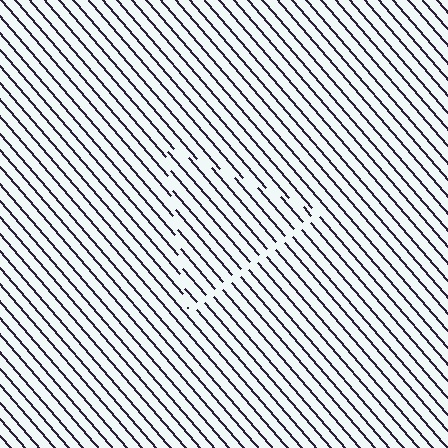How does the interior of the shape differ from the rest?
The interior of the shape contains the same grating, shifted by half a period — the contour is defined by the phase discontinuity where line-ends from the inner and outer gratings abut.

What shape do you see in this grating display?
An illusory triangle. The interior of the shape contains the same grating, shifted by half a period — the contour is defined by the phase discontinuity where line-ends from the inner and outer gratings abut.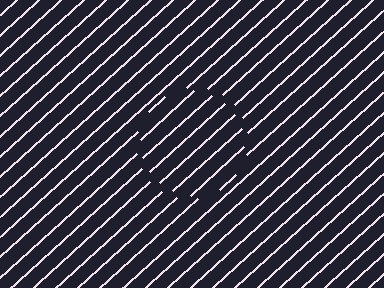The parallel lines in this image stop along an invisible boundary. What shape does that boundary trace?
An illusory circle. The interior of the shape contains the same grating, shifted by half a period — the contour is defined by the phase discontinuity where line-ends from the inner and outer gratings abut.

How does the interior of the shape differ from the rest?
The interior of the shape contains the same grating, shifted by half a period — the contour is defined by the phase discontinuity where line-ends from the inner and outer gratings abut.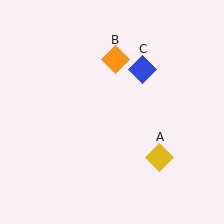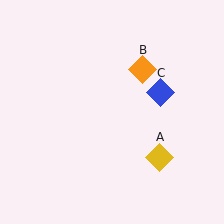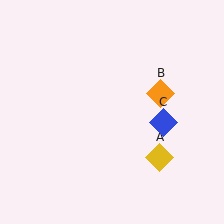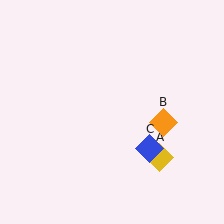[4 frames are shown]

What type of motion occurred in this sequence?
The orange diamond (object B), blue diamond (object C) rotated clockwise around the center of the scene.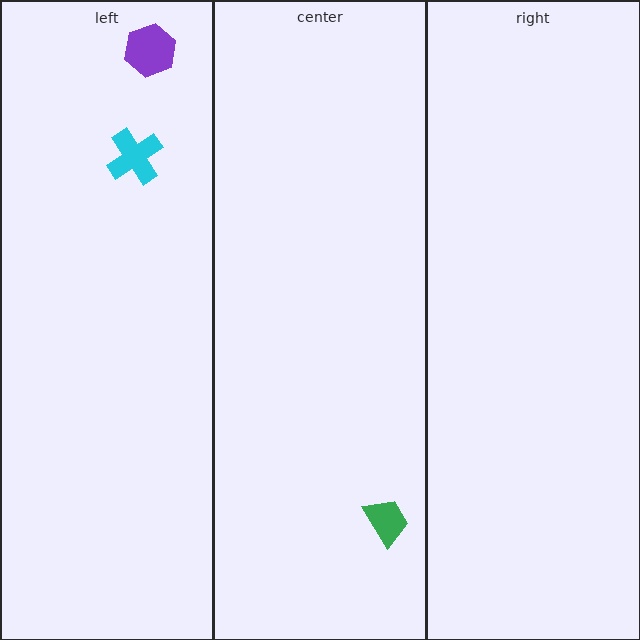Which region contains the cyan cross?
The left region.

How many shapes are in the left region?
2.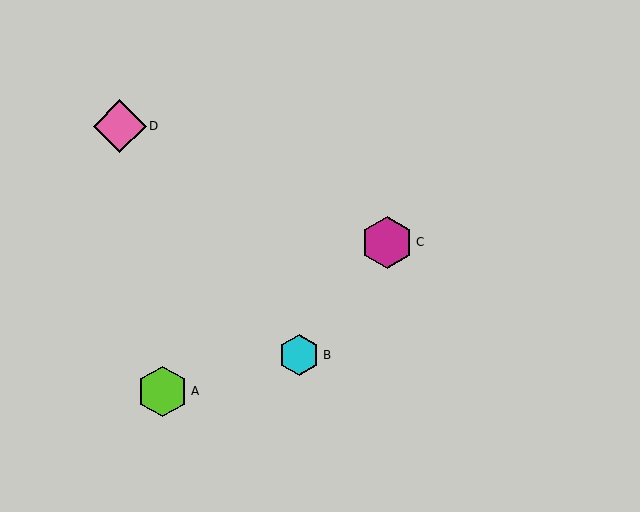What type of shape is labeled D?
Shape D is a pink diamond.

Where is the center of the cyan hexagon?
The center of the cyan hexagon is at (299, 355).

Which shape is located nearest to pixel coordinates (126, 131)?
The pink diamond (labeled D) at (120, 126) is nearest to that location.